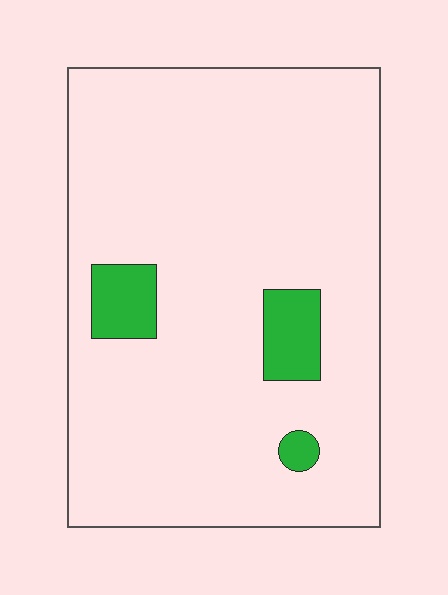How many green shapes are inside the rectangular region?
3.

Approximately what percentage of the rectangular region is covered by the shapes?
Approximately 10%.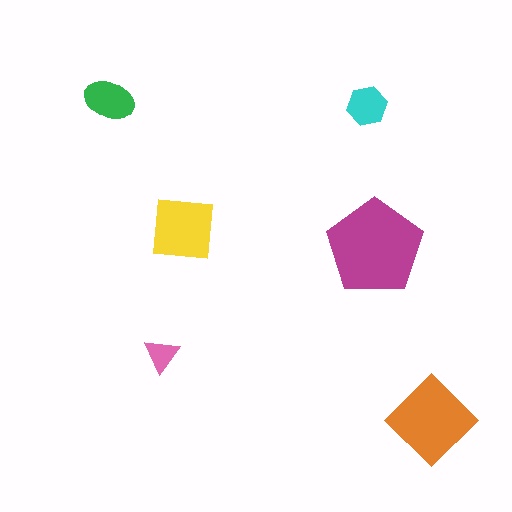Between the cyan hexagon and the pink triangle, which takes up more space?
The cyan hexagon.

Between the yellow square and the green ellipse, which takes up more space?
The yellow square.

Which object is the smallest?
The pink triangle.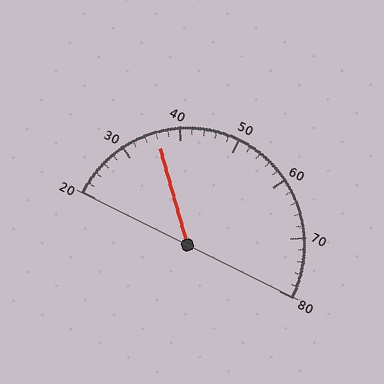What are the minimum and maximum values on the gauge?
The gauge ranges from 20 to 80.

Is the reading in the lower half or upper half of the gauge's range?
The reading is in the lower half of the range (20 to 80).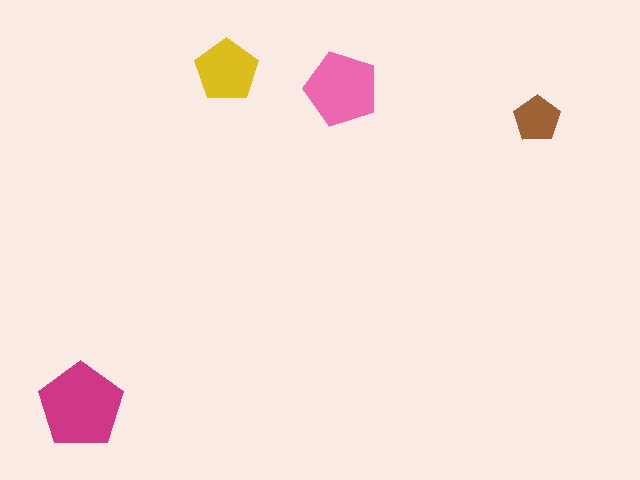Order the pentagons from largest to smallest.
the magenta one, the pink one, the yellow one, the brown one.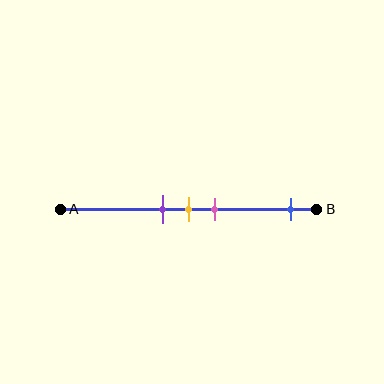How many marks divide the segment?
There are 4 marks dividing the segment.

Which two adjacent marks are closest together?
The purple and yellow marks are the closest adjacent pair.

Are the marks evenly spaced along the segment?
No, the marks are not evenly spaced.